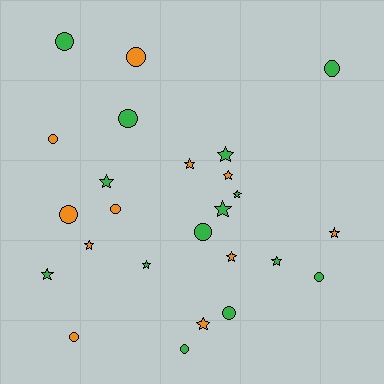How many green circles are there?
There are 7 green circles.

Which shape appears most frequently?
Star, with 13 objects.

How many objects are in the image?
There are 25 objects.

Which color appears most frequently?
Green, with 14 objects.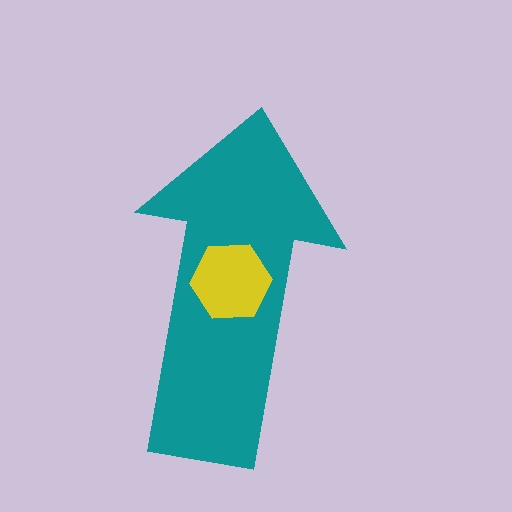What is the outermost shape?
The teal arrow.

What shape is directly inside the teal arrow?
The yellow hexagon.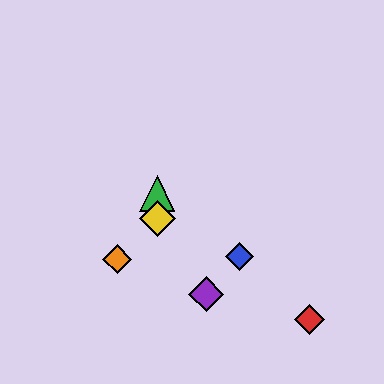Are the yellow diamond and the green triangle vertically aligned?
Yes, both are at x≈157.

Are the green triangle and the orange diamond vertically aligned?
No, the green triangle is at x≈157 and the orange diamond is at x≈117.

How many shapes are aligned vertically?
2 shapes (the green triangle, the yellow diamond) are aligned vertically.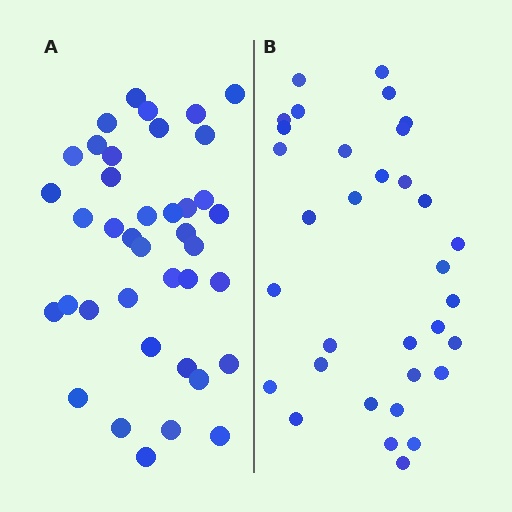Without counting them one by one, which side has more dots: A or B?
Region A (the left region) has more dots.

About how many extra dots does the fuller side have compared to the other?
Region A has about 6 more dots than region B.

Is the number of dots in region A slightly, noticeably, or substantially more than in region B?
Region A has only slightly more — the two regions are fairly close. The ratio is roughly 1.2 to 1.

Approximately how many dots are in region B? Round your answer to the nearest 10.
About 30 dots. (The exact count is 33, which rounds to 30.)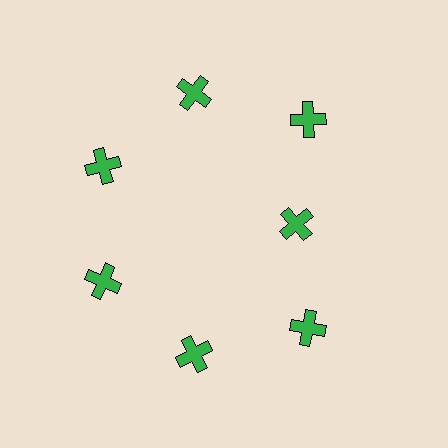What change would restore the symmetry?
The symmetry would be restored by moving it outward, back onto the ring so that all 7 crosses sit at equal angles and equal distance from the center.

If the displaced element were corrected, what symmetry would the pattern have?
It would have 7-fold rotational symmetry — the pattern would map onto itself every 51 degrees.